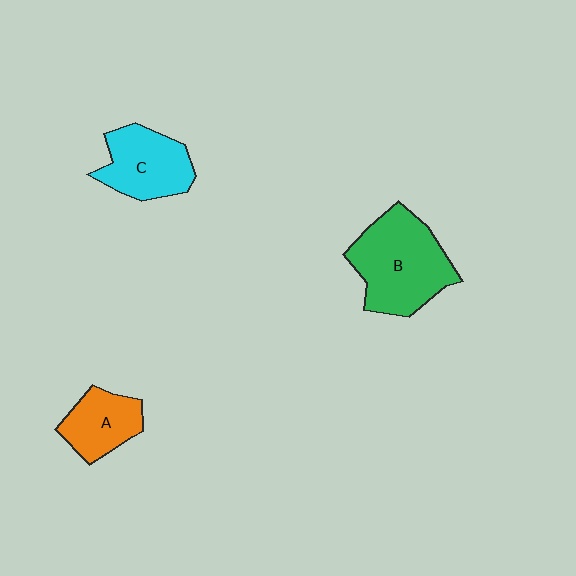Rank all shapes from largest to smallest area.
From largest to smallest: B (green), C (cyan), A (orange).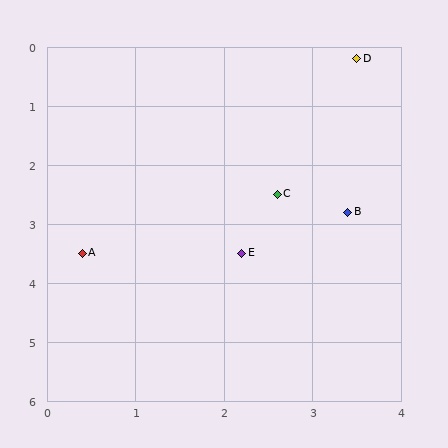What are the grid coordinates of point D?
Point D is at approximately (3.5, 0.2).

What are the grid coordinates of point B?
Point B is at approximately (3.4, 2.8).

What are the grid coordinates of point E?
Point E is at approximately (2.2, 3.5).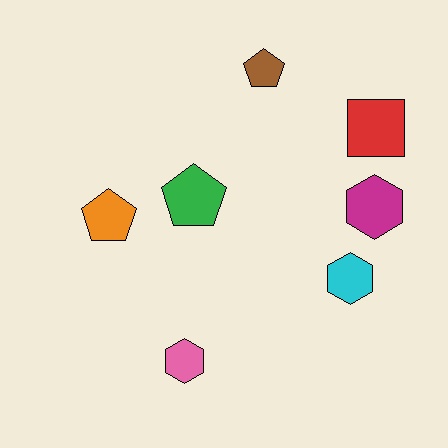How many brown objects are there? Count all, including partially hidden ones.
There is 1 brown object.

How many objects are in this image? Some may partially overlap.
There are 7 objects.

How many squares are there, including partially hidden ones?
There is 1 square.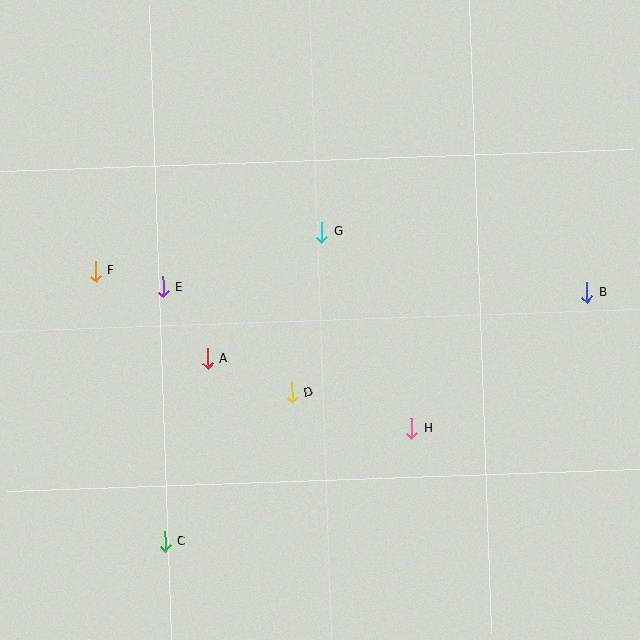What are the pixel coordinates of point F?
Point F is at (96, 271).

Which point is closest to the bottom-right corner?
Point H is closest to the bottom-right corner.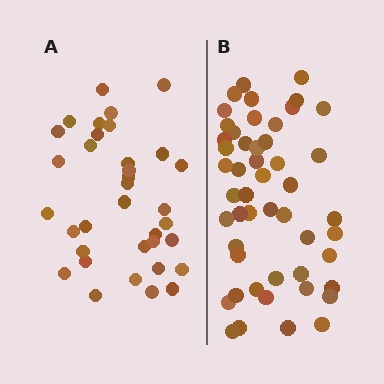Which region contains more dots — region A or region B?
Region B (the right region) has more dots.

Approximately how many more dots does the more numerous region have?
Region B has approximately 15 more dots than region A.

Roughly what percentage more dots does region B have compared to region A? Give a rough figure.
About 45% more.